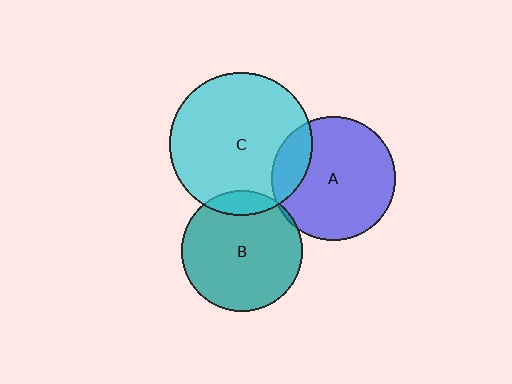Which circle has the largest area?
Circle C (cyan).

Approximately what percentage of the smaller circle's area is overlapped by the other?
Approximately 5%.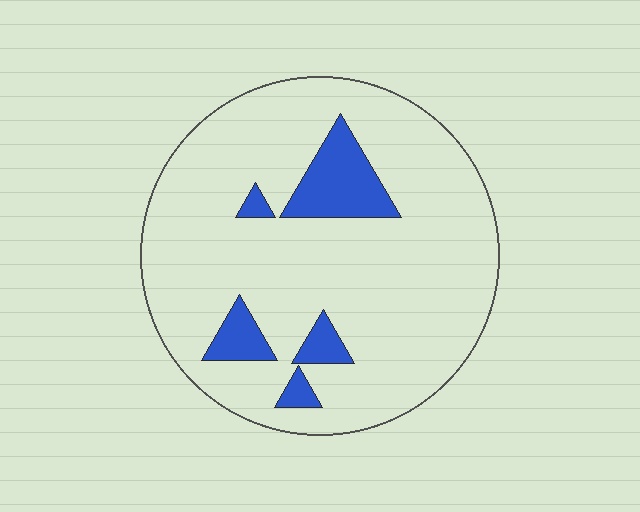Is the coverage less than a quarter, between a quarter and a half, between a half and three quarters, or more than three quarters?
Less than a quarter.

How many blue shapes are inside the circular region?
5.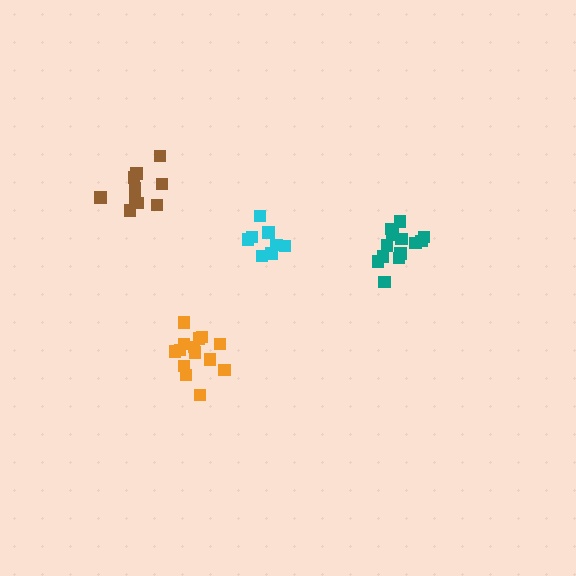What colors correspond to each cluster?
The clusters are colored: orange, teal, cyan, brown.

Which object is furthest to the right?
The teal cluster is rightmost.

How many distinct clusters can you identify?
There are 4 distinct clusters.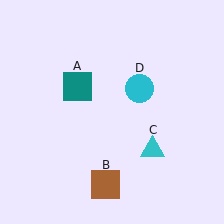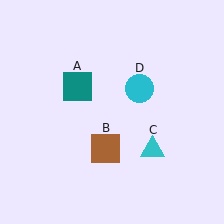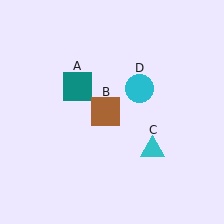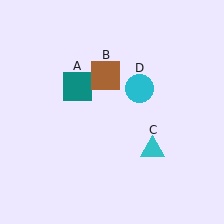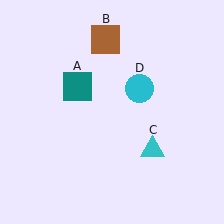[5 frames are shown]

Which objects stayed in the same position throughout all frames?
Teal square (object A) and cyan triangle (object C) and cyan circle (object D) remained stationary.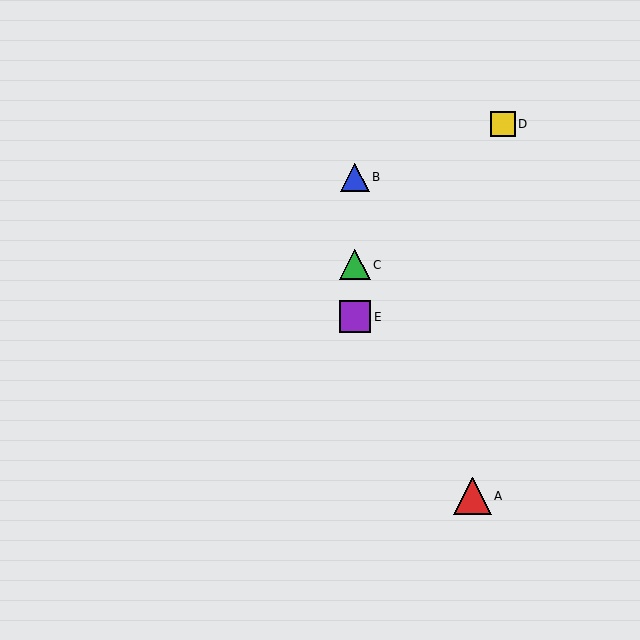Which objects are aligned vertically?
Objects B, C, E are aligned vertically.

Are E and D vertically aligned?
No, E is at x≈355 and D is at x≈503.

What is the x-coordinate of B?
Object B is at x≈355.